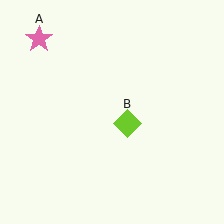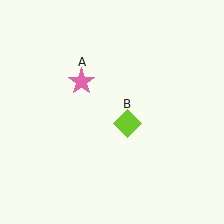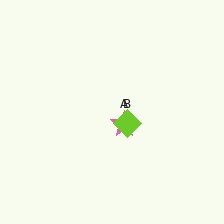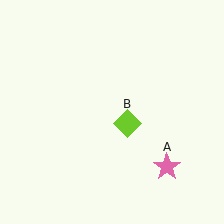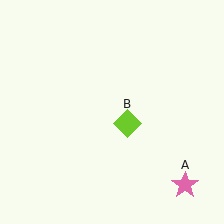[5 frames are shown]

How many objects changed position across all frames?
1 object changed position: pink star (object A).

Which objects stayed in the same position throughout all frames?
Lime diamond (object B) remained stationary.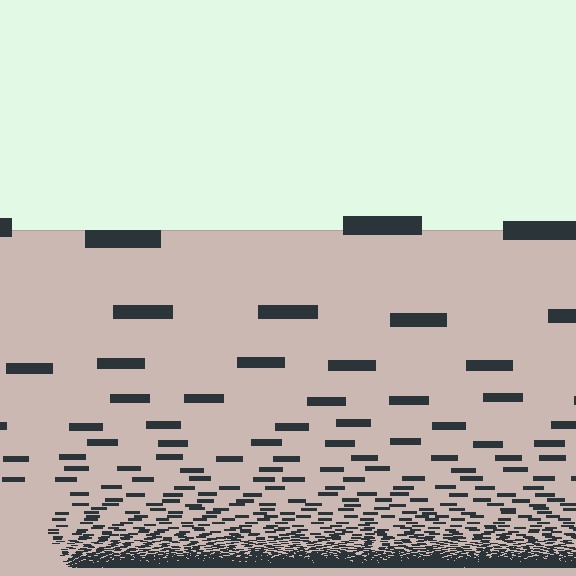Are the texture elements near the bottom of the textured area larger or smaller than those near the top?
Smaller. The gradient is inverted — elements near the bottom are smaller and denser.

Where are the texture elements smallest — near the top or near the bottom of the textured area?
Near the bottom.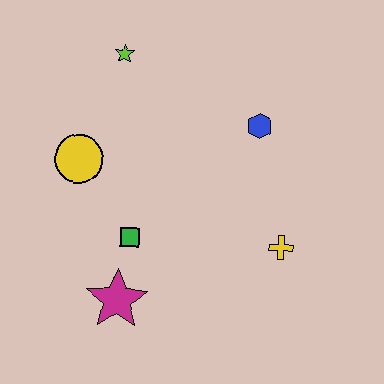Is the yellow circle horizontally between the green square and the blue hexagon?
No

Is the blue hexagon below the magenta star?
No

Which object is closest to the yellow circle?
The green square is closest to the yellow circle.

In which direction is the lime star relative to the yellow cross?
The lime star is above the yellow cross.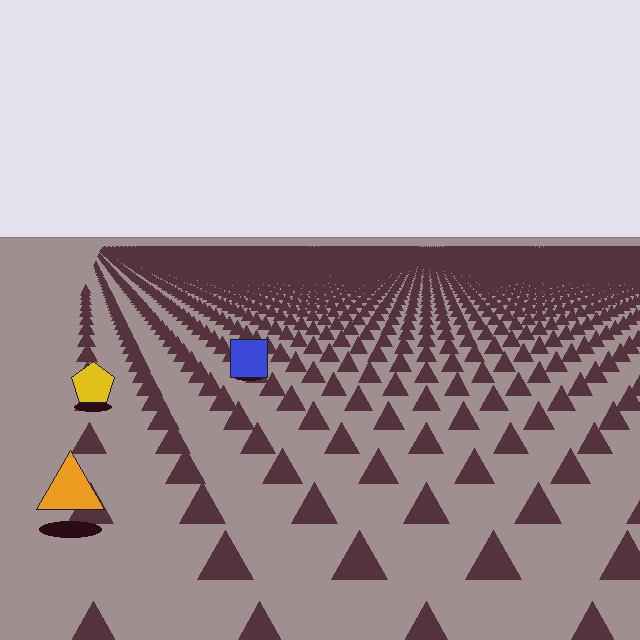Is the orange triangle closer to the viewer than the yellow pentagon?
Yes. The orange triangle is closer — you can tell from the texture gradient: the ground texture is coarser near it.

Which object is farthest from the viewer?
The blue square is farthest from the viewer. It appears smaller and the ground texture around it is denser.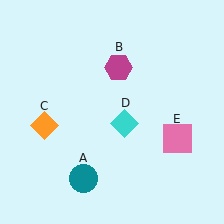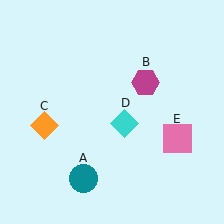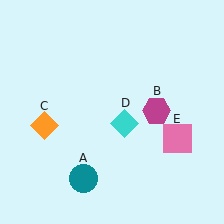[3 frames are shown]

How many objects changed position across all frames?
1 object changed position: magenta hexagon (object B).